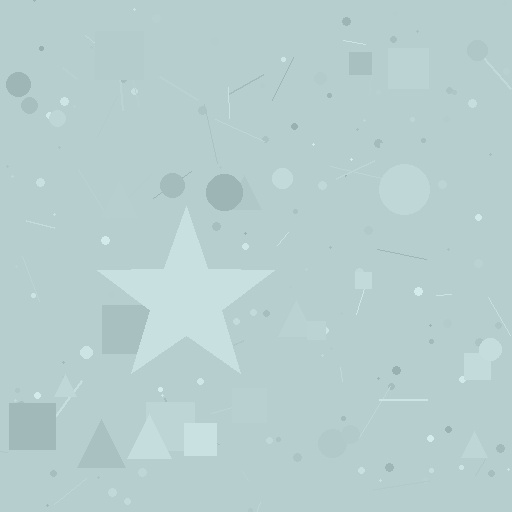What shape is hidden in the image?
A star is hidden in the image.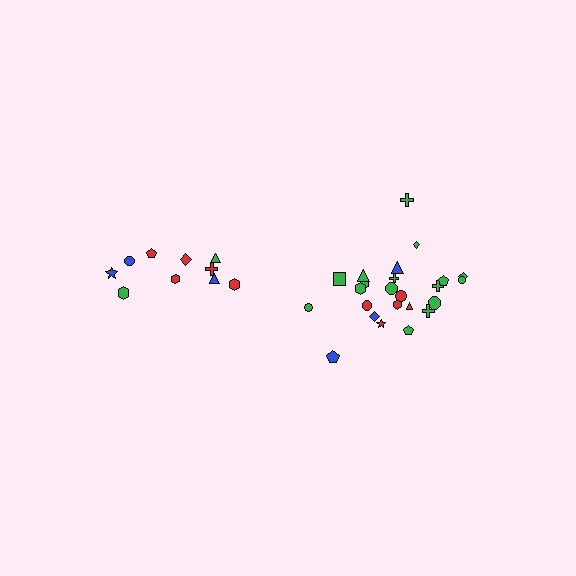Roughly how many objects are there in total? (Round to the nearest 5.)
Roughly 35 objects in total.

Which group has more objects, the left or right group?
The right group.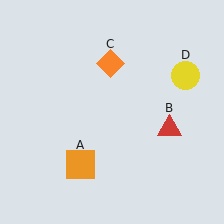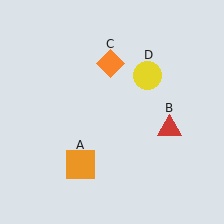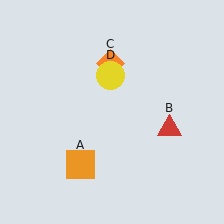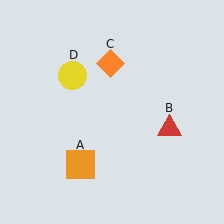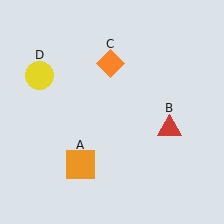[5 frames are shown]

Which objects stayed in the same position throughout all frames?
Orange square (object A) and red triangle (object B) and orange diamond (object C) remained stationary.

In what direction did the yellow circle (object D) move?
The yellow circle (object D) moved left.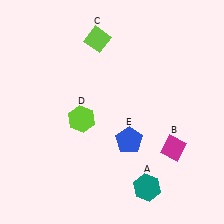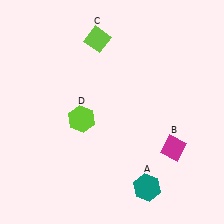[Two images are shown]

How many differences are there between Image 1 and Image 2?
There is 1 difference between the two images.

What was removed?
The blue pentagon (E) was removed in Image 2.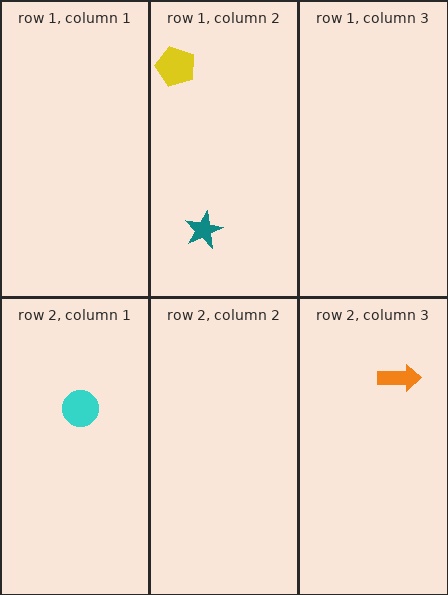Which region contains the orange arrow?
The row 2, column 3 region.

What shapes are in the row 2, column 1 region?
The cyan circle.